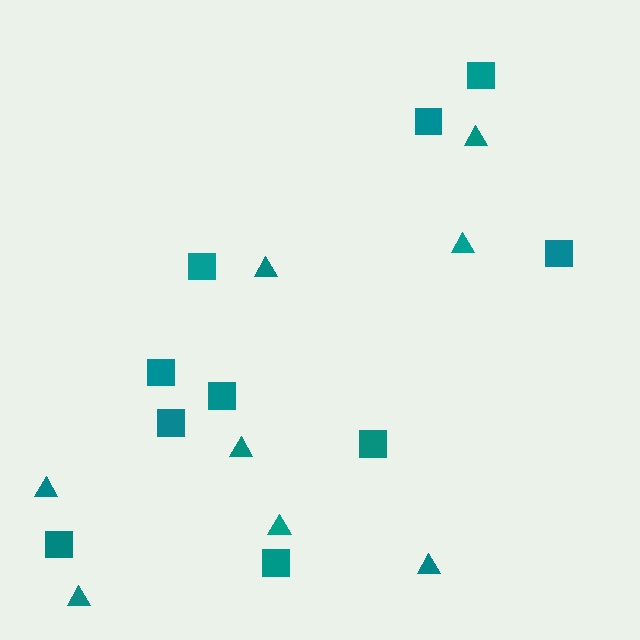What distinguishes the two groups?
There are 2 groups: one group of triangles (8) and one group of squares (10).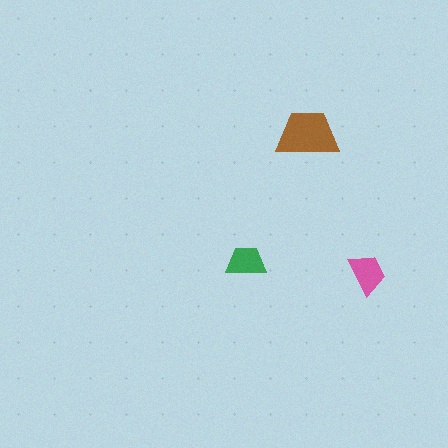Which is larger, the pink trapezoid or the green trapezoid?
The pink one.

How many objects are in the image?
There are 3 objects in the image.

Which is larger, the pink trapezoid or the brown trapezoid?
The brown one.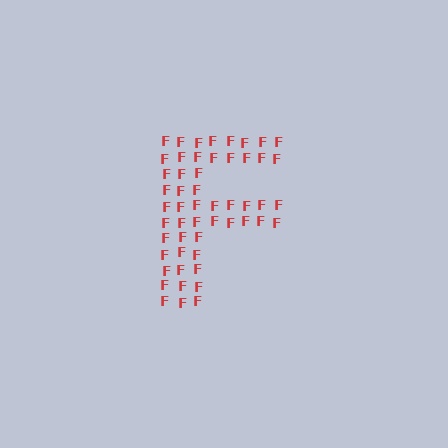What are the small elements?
The small elements are letter F's.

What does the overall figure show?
The overall figure shows the letter F.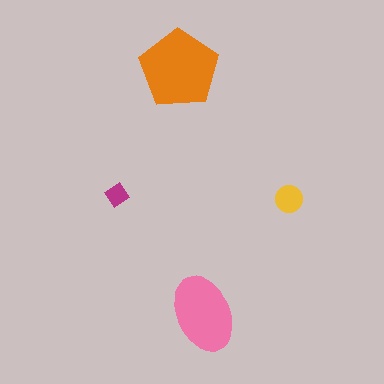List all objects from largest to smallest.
The orange pentagon, the pink ellipse, the yellow circle, the magenta diamond.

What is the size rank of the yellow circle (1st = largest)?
3rd.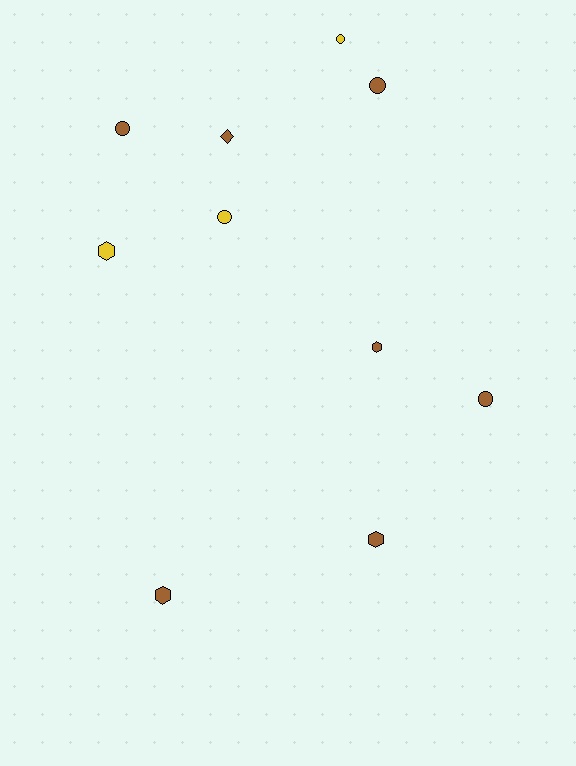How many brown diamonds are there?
There is 1 brown diamond.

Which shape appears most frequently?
Circle, with 5 objects.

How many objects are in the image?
There are 10 objects.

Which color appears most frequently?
Brown, with 7 objects.